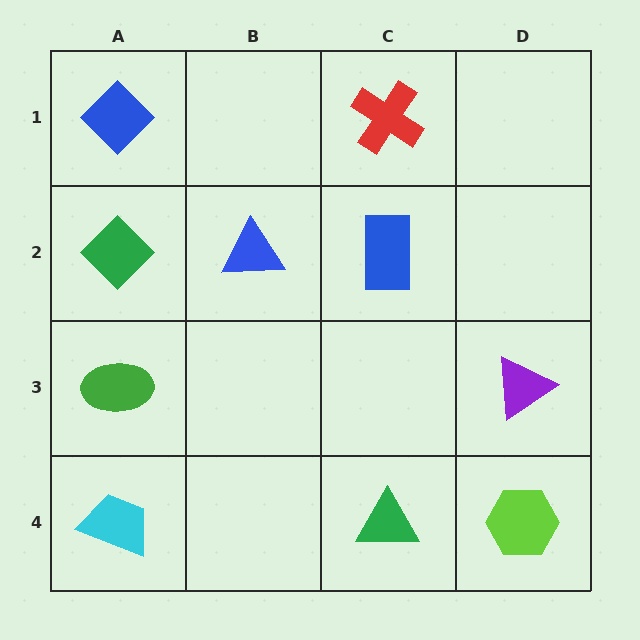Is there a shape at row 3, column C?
No, that cell is empty.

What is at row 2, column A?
A green diamond.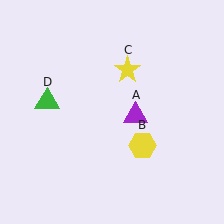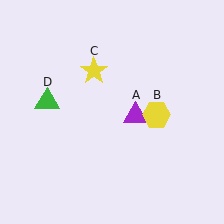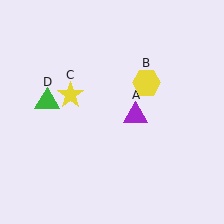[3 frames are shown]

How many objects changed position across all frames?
2 objects changed position: yellow hexagon (object B), yellow star (object C).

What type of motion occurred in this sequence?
The yellow hexagon (object B), yellow star (object C) rotated counterclockwise around the center of the scene.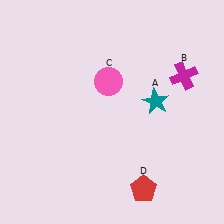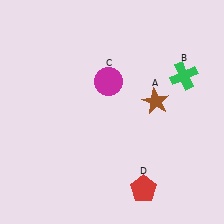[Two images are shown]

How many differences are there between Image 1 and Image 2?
There are 3 differences between the two images.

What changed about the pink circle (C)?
In Image 1, C is pink. In Image 2, it changed to magenta.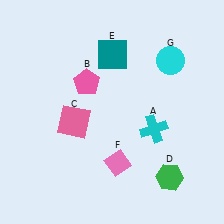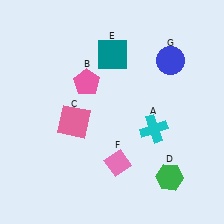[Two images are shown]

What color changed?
The circle (G) changed from cyan in Image 1 to blue in Image 2.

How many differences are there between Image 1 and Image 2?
There is 1 difference between the two images.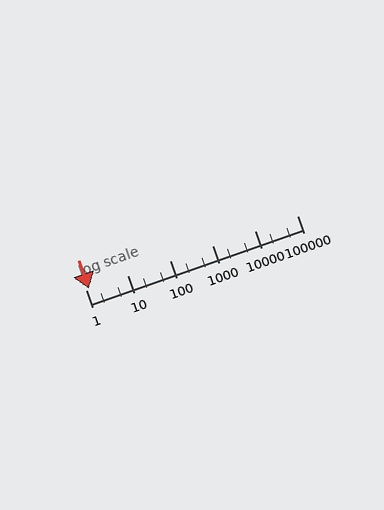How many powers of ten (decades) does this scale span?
The scale spans 5 decades, from 1 to 100000.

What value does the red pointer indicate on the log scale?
The pointer indicates approximately 1.2.